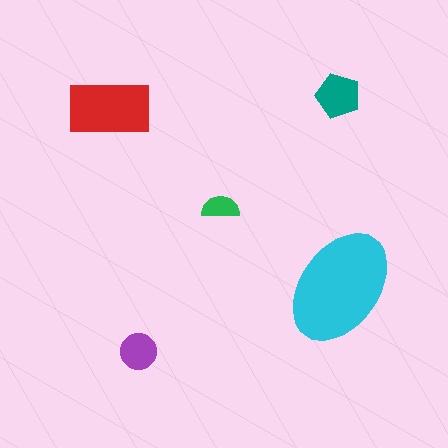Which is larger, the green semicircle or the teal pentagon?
The teal pentagon.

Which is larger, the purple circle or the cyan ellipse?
The cyan ellipse.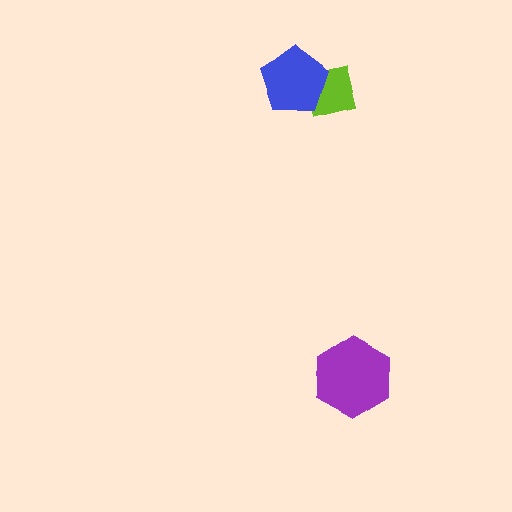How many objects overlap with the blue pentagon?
1 object overlaps with the blue pentagon.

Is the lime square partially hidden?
Yes, it is partially covered by another shape.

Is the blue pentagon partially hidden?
No, no other shape covers it.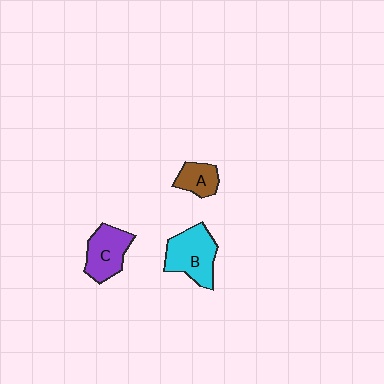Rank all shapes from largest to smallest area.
From largest to smallest: B (cyan), C (purple), A (brown).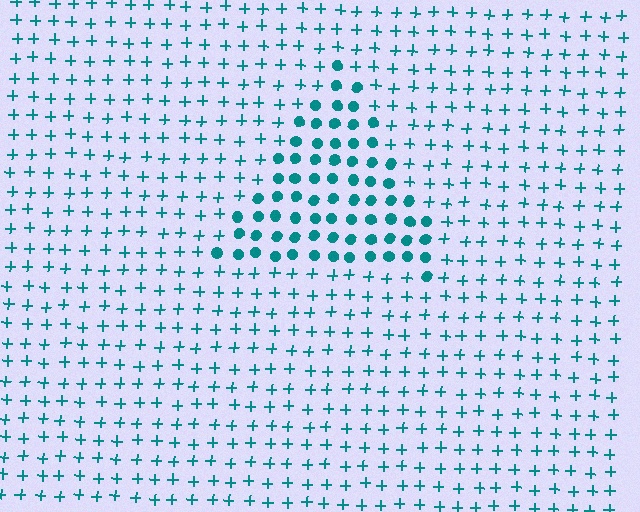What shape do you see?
I see a triangle.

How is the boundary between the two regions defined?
The boundary is defined by a change in element shape: circles inside vs. plus signs outside. All elements share the same color and spacing.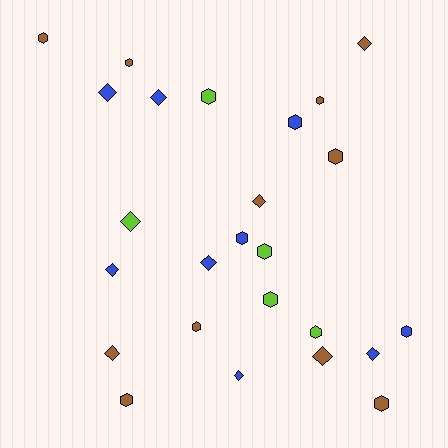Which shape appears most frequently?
Hexagon, with 14 objects.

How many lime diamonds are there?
There is 1 lime diamond.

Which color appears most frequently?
Brown, with 11 objects.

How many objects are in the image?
There are 25 objects.